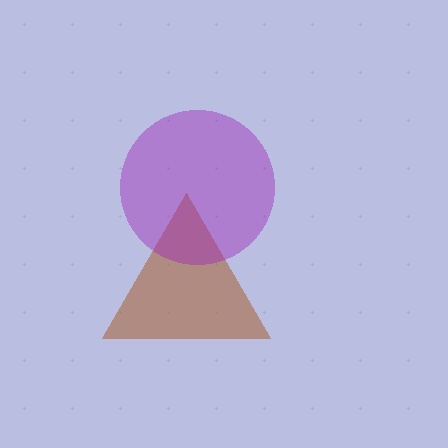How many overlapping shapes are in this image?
There are 2 overlapping shapes in the image.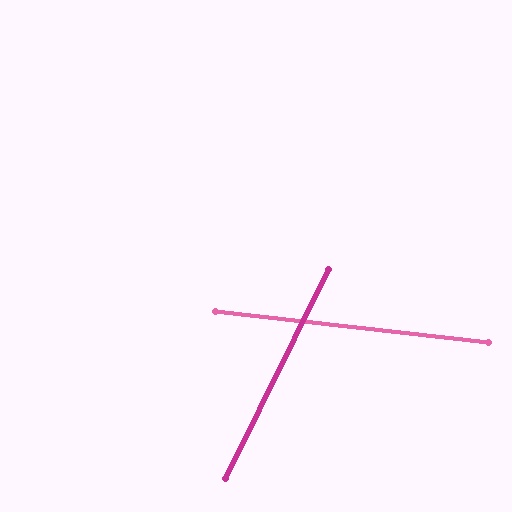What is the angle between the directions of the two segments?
Approximately 70 degrees.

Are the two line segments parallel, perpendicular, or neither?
Neither parallel nor perpendicular — they differ by about 70°.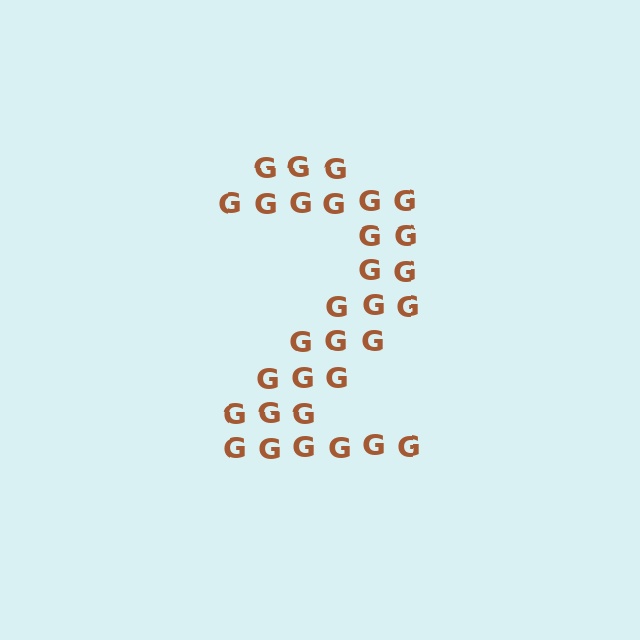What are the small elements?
The small elements are letter G's.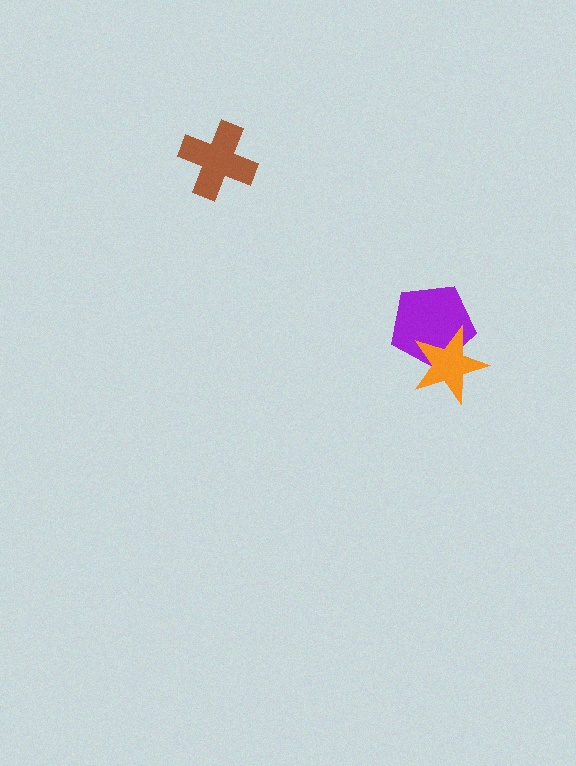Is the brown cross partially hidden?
No, no other shape covers it.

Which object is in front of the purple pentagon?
The orange star is in front of the purple pentagon.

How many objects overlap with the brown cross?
0 objects overlap with the brown cross.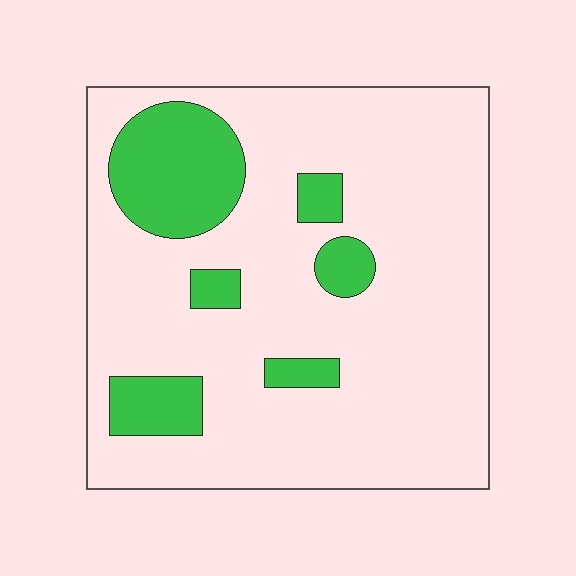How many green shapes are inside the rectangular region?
6.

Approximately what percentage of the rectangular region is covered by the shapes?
Approximately 20%.